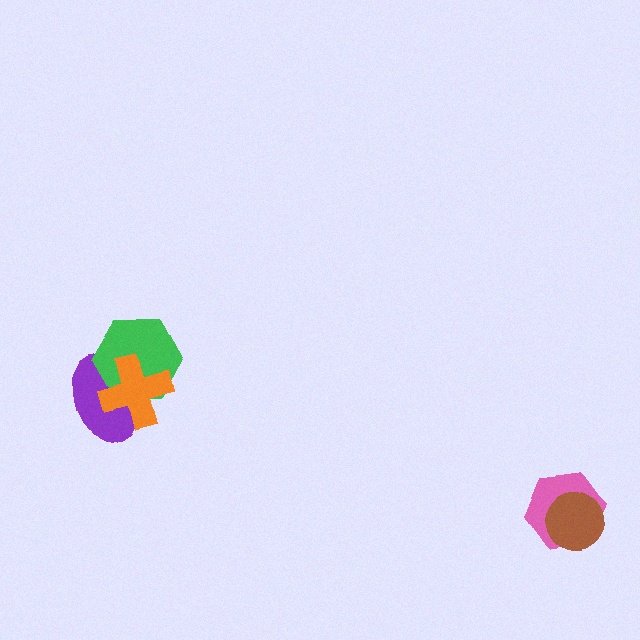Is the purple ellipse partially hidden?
Yes, it is partially covered by another shape.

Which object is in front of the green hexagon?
The orange cross is in front of the green hexagon.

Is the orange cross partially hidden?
No, no other shape covers it.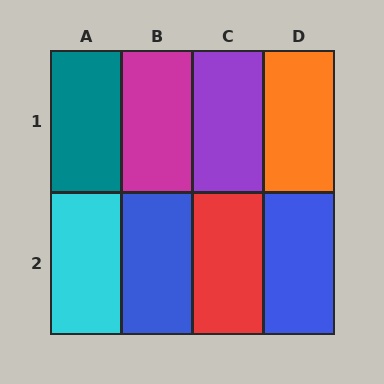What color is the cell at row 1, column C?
Purple.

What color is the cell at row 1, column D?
Orange.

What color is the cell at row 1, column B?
Magenta.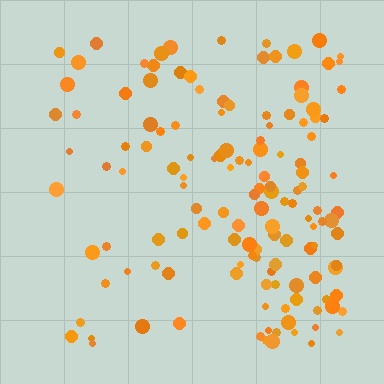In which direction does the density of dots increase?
From left to right, with the right side densest.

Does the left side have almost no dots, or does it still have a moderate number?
Still a moderate number, just noticeably fewer than the right.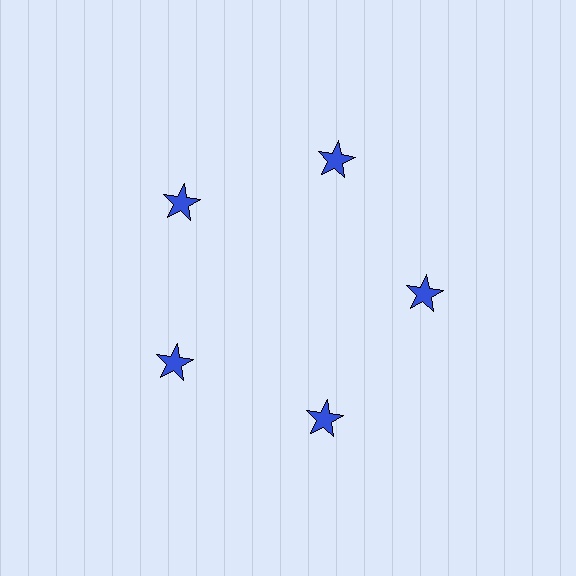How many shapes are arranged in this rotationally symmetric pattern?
There are 5 shapes, arranged in 5 groups of 1.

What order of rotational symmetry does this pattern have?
This pattern has 5-fold rotational symmetry.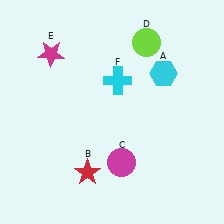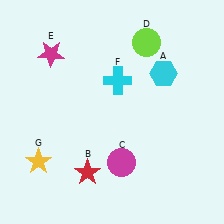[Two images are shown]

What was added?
A yellow star (G) was added in Image 2.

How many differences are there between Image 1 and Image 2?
There is 1 difference between the two images.